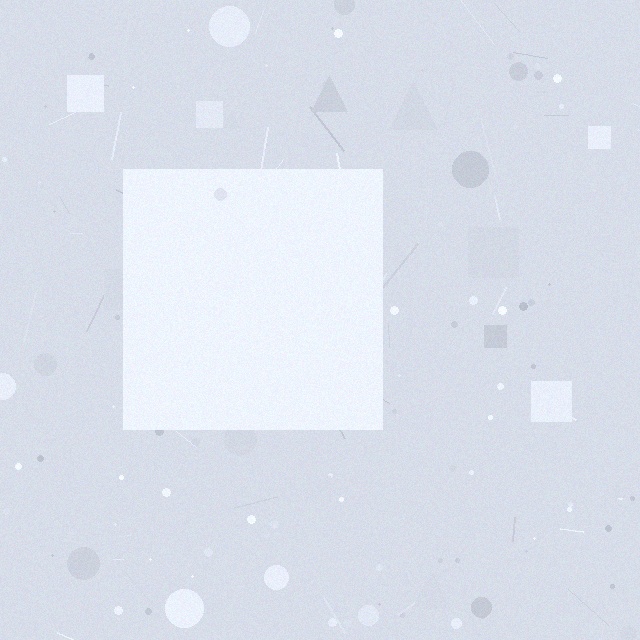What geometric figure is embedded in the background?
A square is embedded in the background.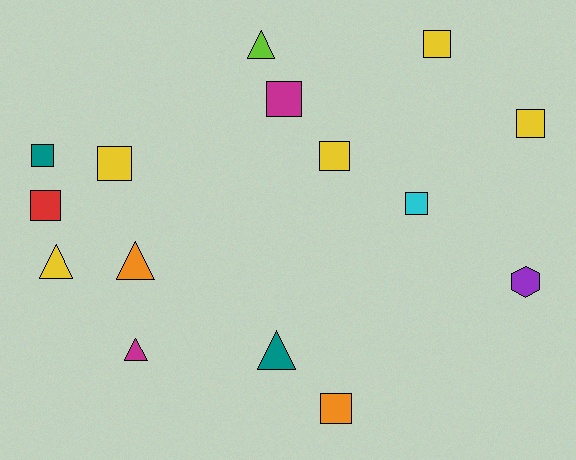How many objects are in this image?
There are 15 objects.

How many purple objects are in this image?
There is 1 purple object.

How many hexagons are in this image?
There is 1 hexagon.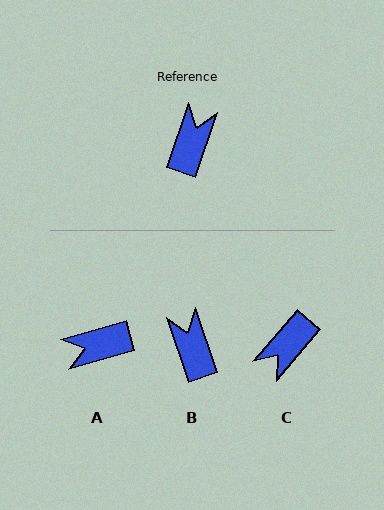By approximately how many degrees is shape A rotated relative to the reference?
Approximately 124 degrees counter-clockwise.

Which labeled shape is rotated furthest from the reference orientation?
C, about 158 degrees away.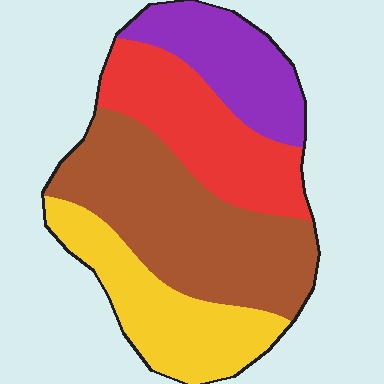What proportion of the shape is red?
Red covers about 25% of the shape.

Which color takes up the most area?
Brown, at roughly 35%.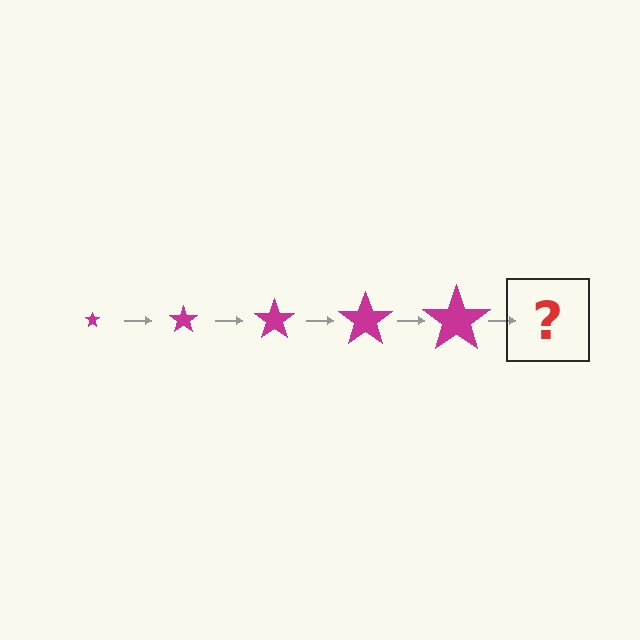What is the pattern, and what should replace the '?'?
The pattern is that the star gets progressively larger each step. The '?' should be a magenta star, larger than the previous one.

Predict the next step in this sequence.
The next step is a magenta star, larger than the previous one.